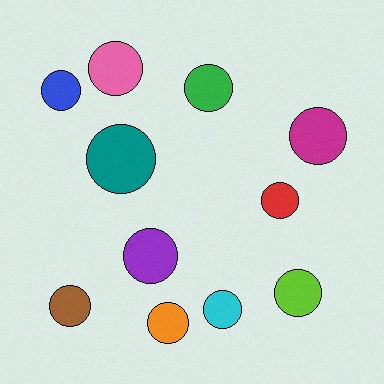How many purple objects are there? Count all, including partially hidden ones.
There is 1 purple object.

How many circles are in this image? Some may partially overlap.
There are 11 circles.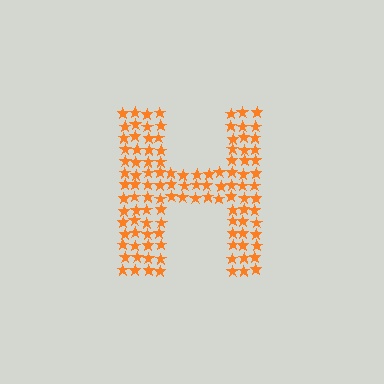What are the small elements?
The small elements are stars.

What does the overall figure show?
The overall figure shows the letter H.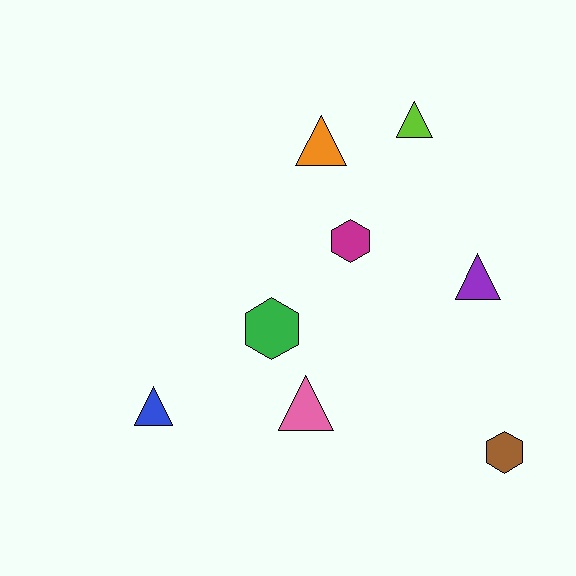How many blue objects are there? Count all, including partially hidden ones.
There is 1 blue object.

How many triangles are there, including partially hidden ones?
There are 5 triangles.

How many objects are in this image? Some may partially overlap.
There are 8 objects.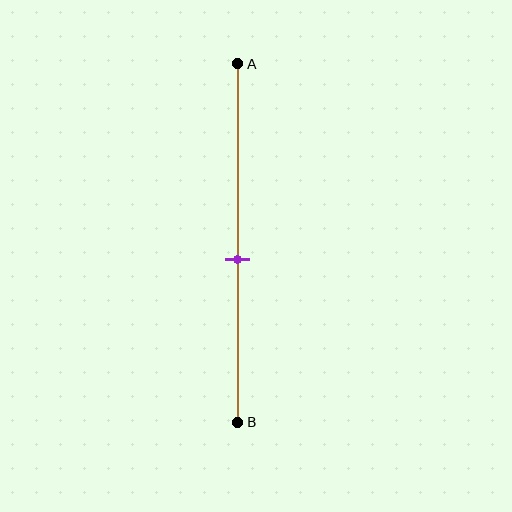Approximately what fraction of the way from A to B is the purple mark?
The purple mark is approximately 55% of the way from A to B.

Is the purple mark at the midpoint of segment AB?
No, the mark is at about 55% from A, not at the 50% midpoint.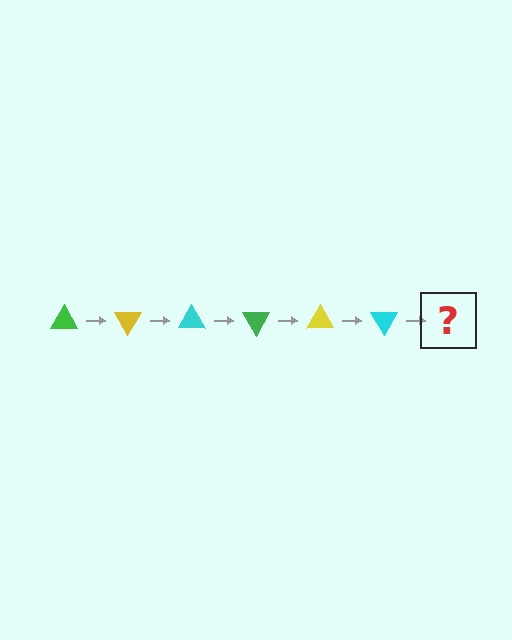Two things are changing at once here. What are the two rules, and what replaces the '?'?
The two rules are that it rotates 60 degrees each step and the color cycles through green, yellow, and cyan. The '?' should be a green triangle, rotated 360 degrees from the start.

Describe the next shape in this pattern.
It should be a green triangle, rotated 360 degrees from the start.